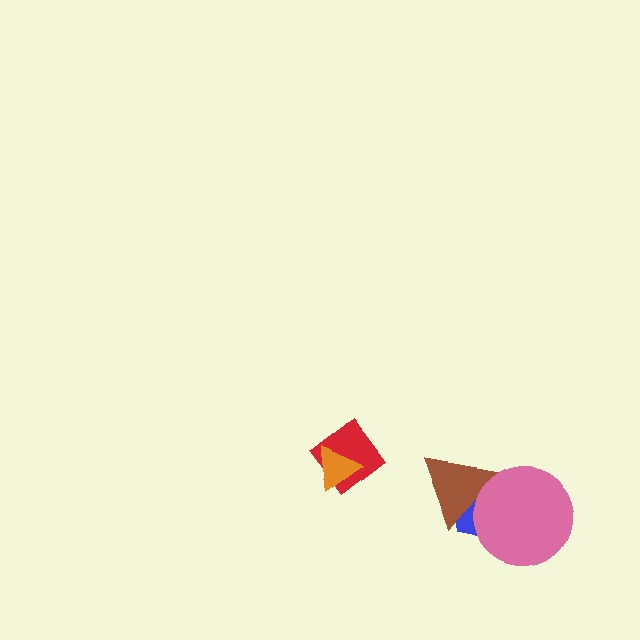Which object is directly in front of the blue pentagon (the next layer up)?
The brown triangle is directly in front of the blue pentagon.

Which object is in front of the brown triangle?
The pink circle is in front of the brown triangle.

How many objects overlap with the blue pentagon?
2 objects overlap with the blue pentagon.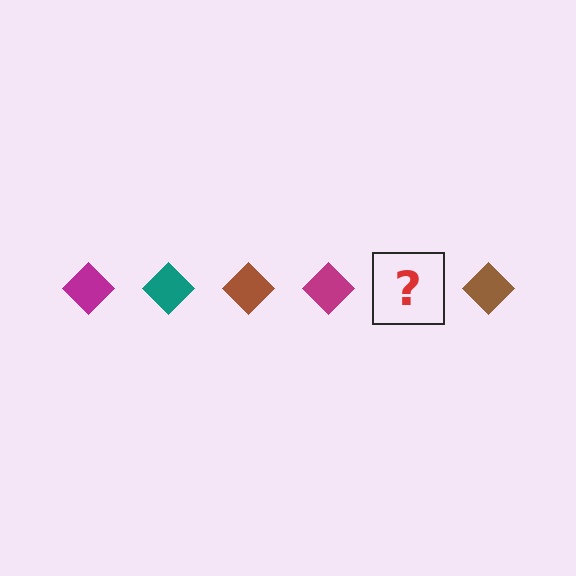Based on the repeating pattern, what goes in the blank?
The blank should be a teal diamond.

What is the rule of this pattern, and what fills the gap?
The rule is that the pattern cycles through magenta, teal, brown diamonds. The gap should be filled with a teal diamond.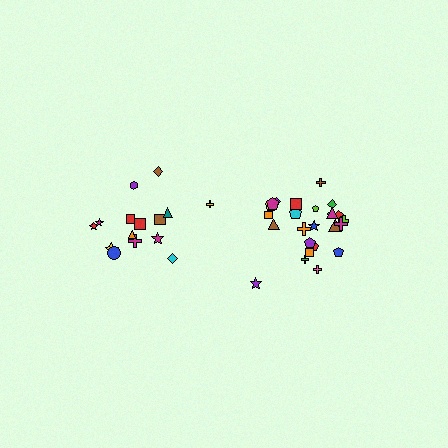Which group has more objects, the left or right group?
The right group.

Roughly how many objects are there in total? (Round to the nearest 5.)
Roughly 40 objects in total.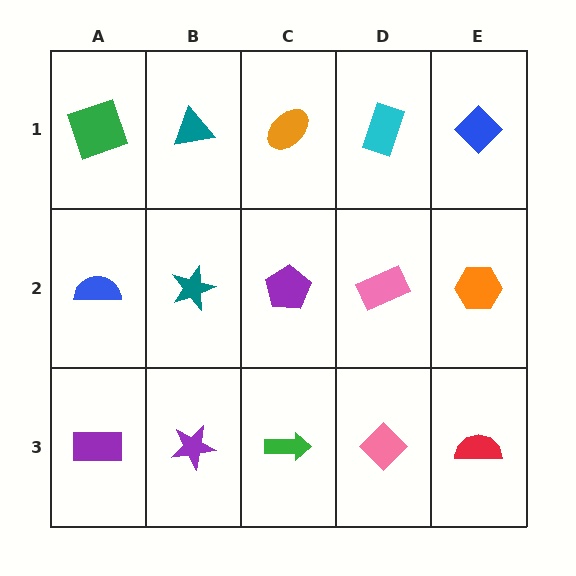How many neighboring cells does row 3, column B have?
3.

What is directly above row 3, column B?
A teal star.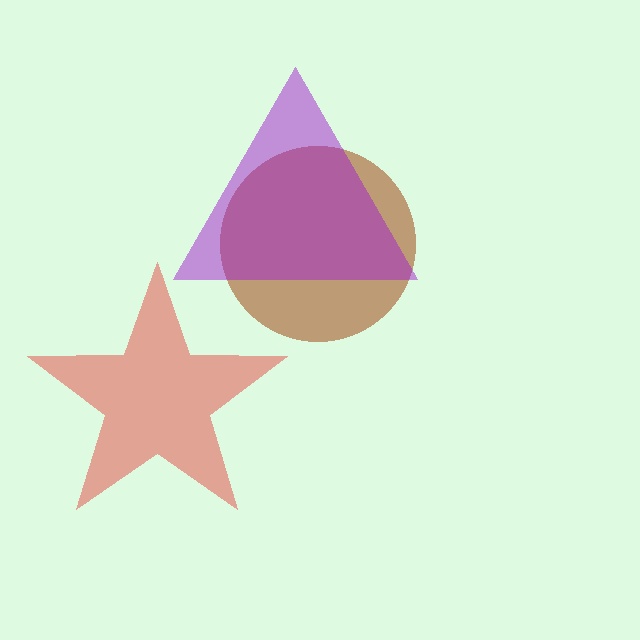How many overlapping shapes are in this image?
There are 3 overlapping shapes in the image.